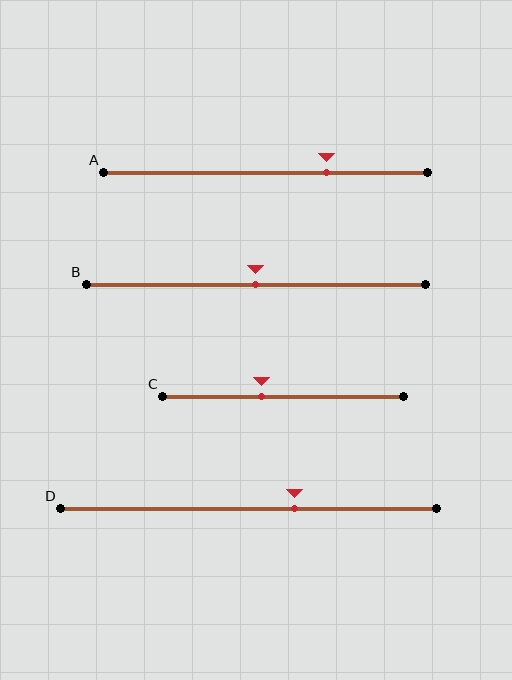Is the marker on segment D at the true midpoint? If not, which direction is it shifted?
No, the marker on segment D is shifted to the right by about 12% of the segment length.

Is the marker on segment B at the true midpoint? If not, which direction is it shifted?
Yes, the marker on segment B is at the true midpoint.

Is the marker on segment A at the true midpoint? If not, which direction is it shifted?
No, the marker on segment A is shifted to the right by about 19% of the segment length.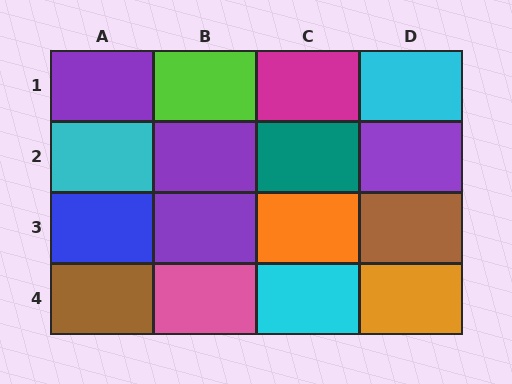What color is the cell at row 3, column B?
Purple.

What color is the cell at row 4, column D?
Orange.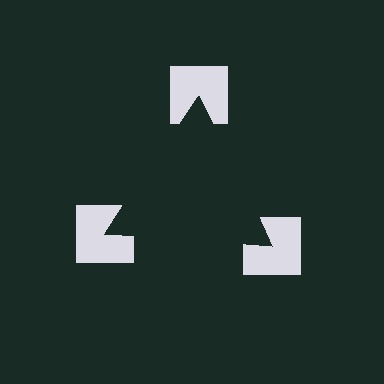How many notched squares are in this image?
There are 3 — one at each vertex of the illusory triangle.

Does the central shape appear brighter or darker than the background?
It typically appears slightly darker than the background, even though no actual brightness change is drawn.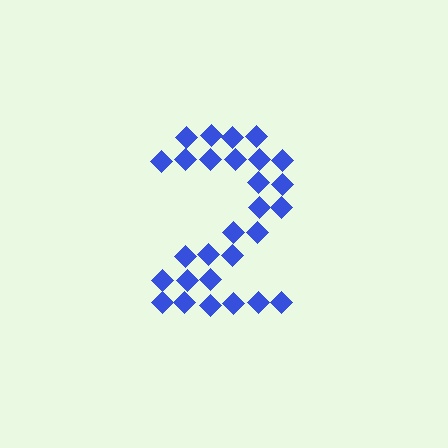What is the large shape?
The large shape is the digit 2.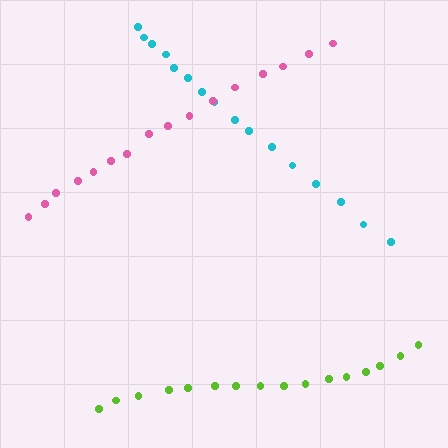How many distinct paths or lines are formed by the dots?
There are 3 distinct paths.